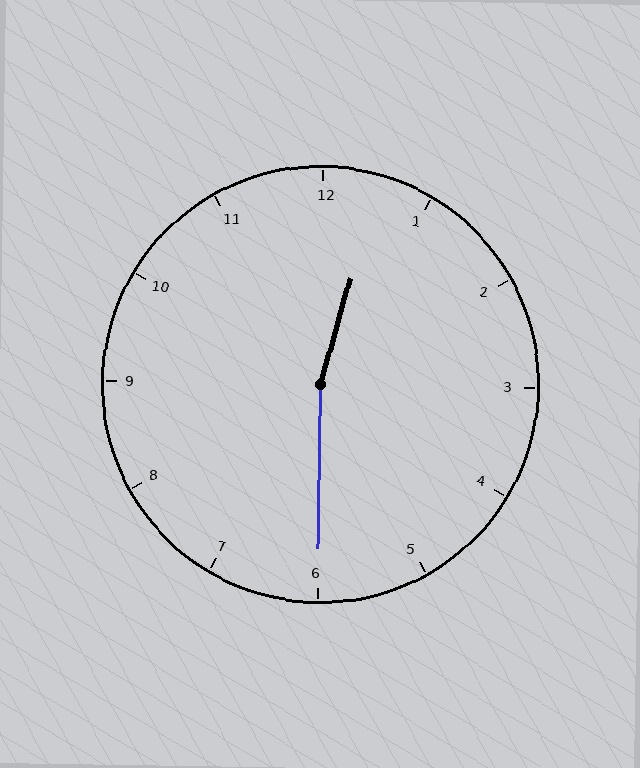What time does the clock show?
12:30.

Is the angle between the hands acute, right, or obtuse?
It is obtuse.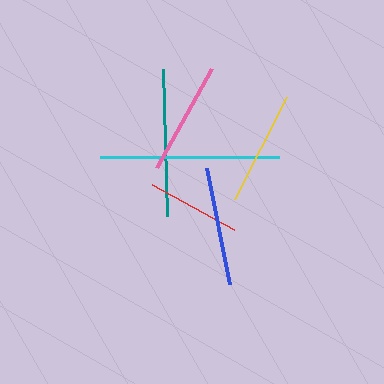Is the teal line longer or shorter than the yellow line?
The teal line is longer than the yellow line.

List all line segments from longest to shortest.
From longest to shortest: cyan, teal, blue, yellow, pink, red.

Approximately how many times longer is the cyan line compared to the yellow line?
The cyan line is approximately 1.6 times the length of the yellow line.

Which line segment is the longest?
The cyan line is the longest at approximately 178 pixels.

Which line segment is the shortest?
The red line is the shortest at approximately 93 pixels.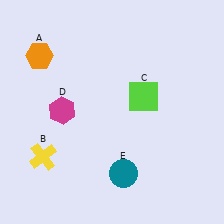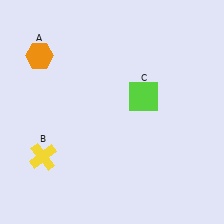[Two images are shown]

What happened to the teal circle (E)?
The teal circle (E) was removed in Image 2. It was in the bottom-right area of Image 1.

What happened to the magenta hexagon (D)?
The magenta hexagon (D) was removed in Image 2. It was in the top-left area of Image 1.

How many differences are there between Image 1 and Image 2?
There are 2 differences between the two images.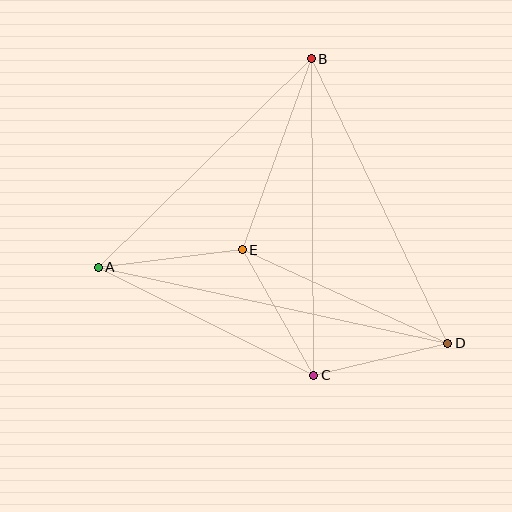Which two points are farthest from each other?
Points A and D are farthest from each other.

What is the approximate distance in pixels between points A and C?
The distance between A and C is approximately 241 pixels.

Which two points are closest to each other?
Points C and D are closest to each other.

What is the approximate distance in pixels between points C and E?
The distance between C and E is approximately 144 pixels.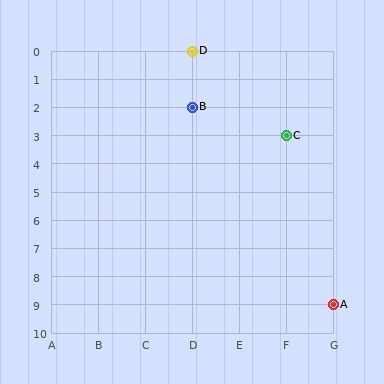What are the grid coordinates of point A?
Point A is at grid coordinates (G, 9).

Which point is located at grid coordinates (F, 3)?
Point C is at (F, 3).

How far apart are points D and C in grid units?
Points D and C are 2 columns and 3 rows apart (about 3.6 grid units diagonally).